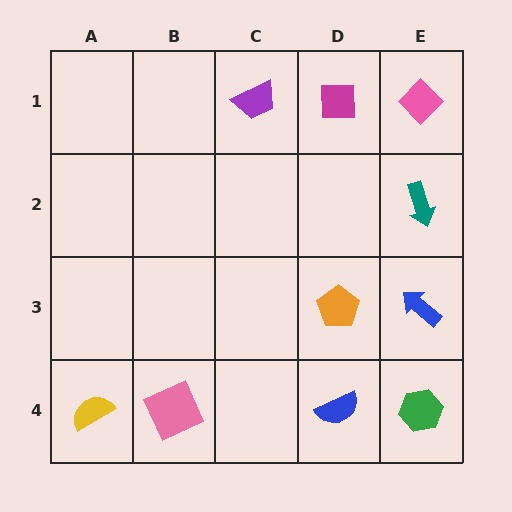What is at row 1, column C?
A purple trapezoid.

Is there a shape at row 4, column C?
No, that cell is empty.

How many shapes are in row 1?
3 shapes.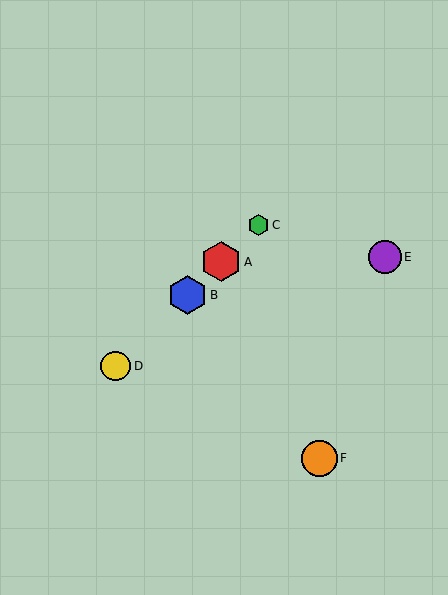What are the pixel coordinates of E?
Object E is at (385, 257).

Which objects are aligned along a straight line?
Objects A, B, C, D are aligned along a straight line.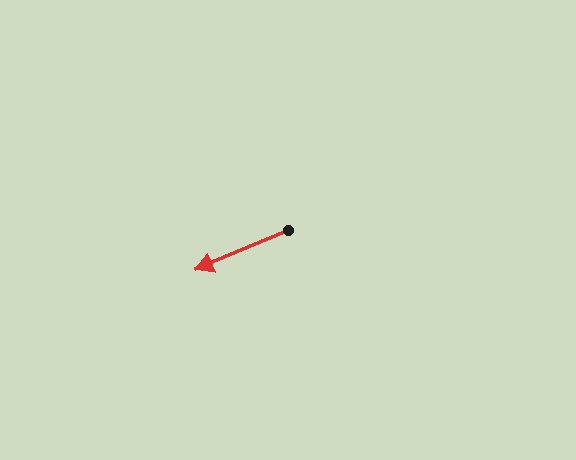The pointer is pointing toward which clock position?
Roughly 8 o'clock.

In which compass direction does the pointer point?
Southwest.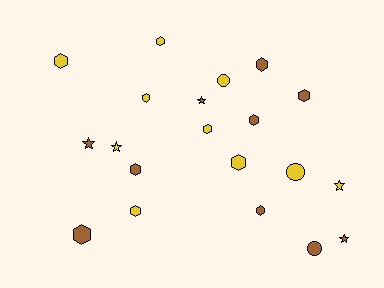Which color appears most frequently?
Brown, with 10 objects.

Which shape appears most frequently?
Hexagon, with 12 objects.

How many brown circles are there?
There is 1 brown circle.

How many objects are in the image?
There are 20 objects.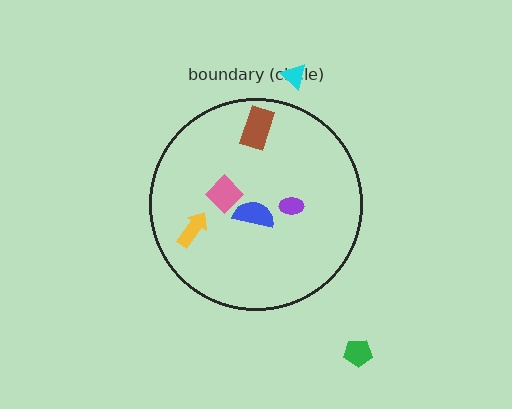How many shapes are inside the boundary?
5 inside, 2 outside.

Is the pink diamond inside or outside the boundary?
Inside.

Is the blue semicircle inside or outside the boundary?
Inside.